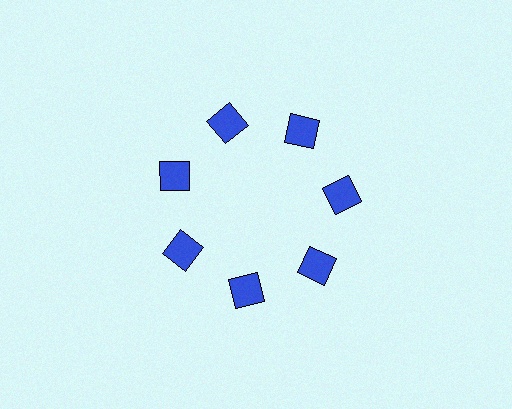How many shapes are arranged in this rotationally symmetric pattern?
There are 7 shapes, arranged in 7 groups of 1.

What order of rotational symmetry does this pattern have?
This pattern has 7-fold rotational symmetry.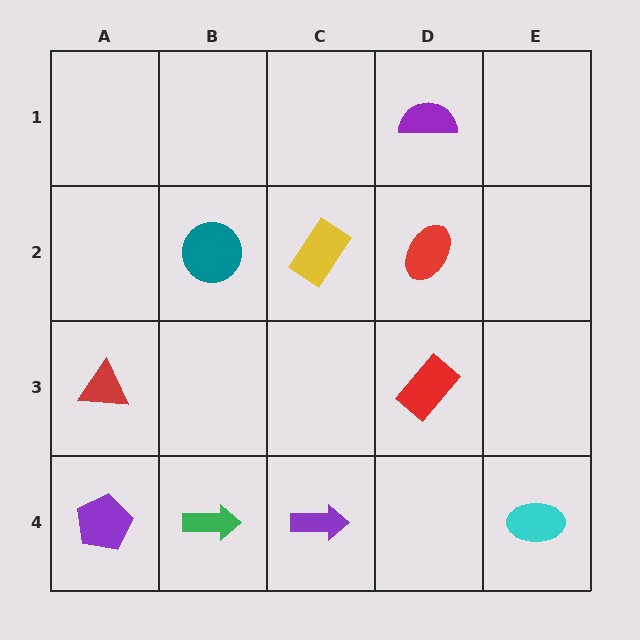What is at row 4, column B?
A green arrow.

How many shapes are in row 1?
1 shape.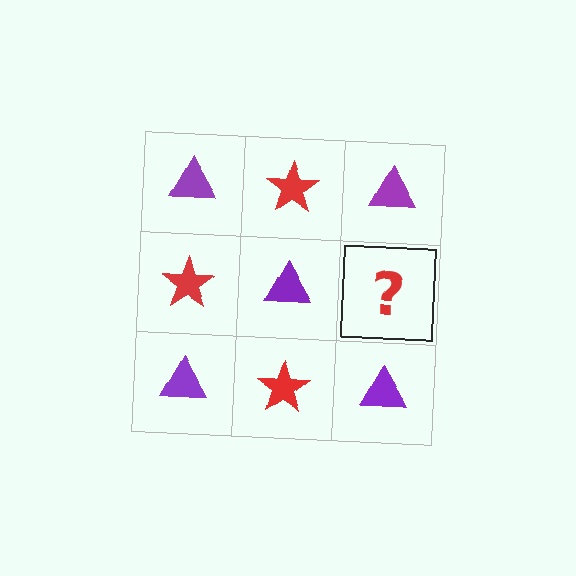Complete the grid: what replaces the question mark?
The question mark should be replaced with a red star.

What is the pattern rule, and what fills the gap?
The rule is that it alternates purple triangle and red star in a checkerboard pattern. The gap should be filled with a red star.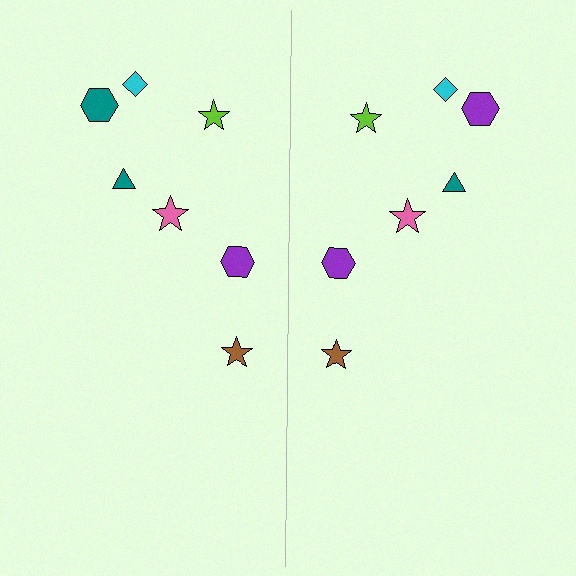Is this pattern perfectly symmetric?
No, the pattern is not perfectly symmetric. The purple hexagon on the right side breaks the symmetry — its mirror counterpart is teal.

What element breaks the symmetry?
The purple hexagon on the right side breaks the symmetry — its mirror counterpart is teal.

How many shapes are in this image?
There are 14 shapes in this image.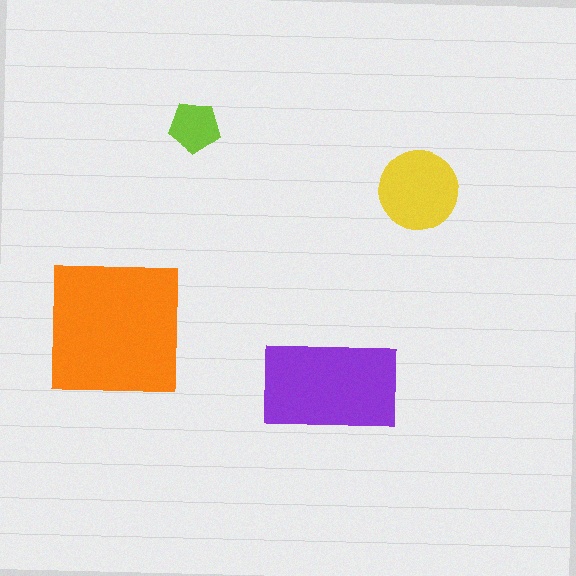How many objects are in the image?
There are 4 objects in the image.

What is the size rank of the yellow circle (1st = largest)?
3rd.